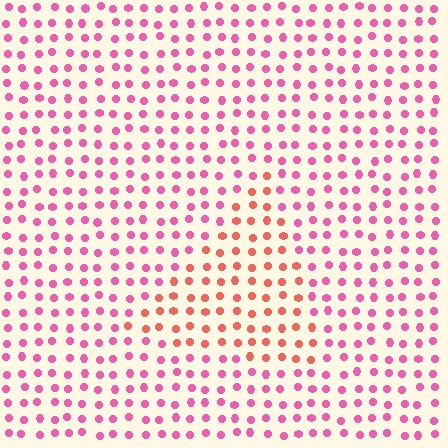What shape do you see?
I see a triangle.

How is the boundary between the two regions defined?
The boundary is defined purely by a slight shift in hue (about 38 degrees). Spacing, size, and orientation are identical on both sides.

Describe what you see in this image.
The image is filled with small pink elements in a uniform arrangement. A triangle-shaped region is visible where the elements are tinted to a slightly different hue, forming a subtle color boundary.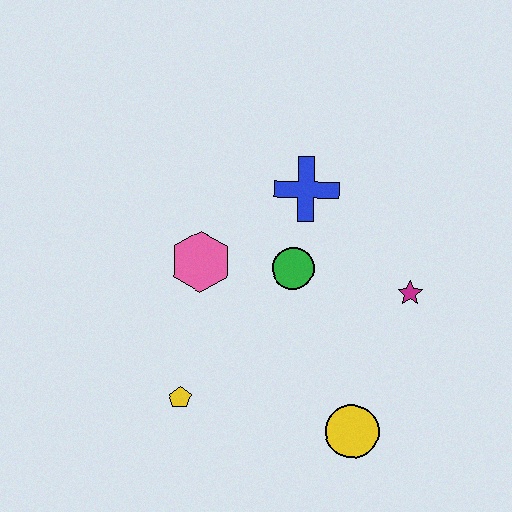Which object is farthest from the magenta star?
The yellow pentagon is farthest from the magenta star.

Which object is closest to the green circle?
The blue cross is closest to the green circle.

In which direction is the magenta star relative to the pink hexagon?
The magenta star is to the right of the pink hexagon.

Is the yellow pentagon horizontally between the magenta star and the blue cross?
No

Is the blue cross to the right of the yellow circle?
No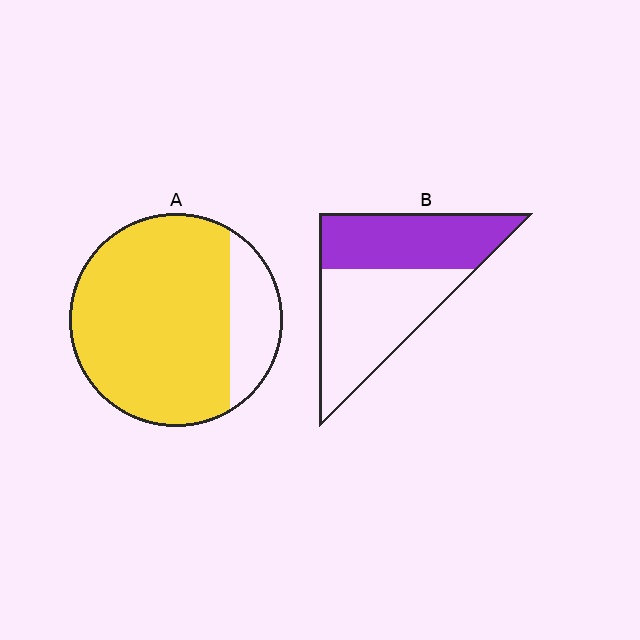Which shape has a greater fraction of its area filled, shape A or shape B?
Shape A.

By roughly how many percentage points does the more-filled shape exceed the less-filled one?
By roughly 35 percentage points (A over B).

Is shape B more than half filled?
No.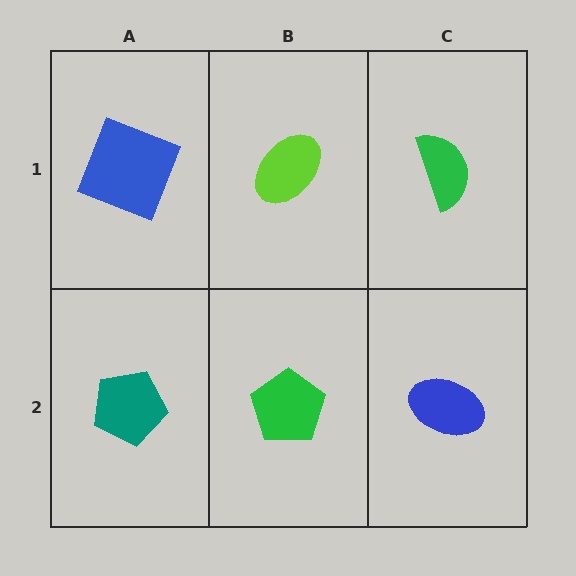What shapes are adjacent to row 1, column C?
A blue ellipse (row 2, column C), a lime ellipse (row 1, column B).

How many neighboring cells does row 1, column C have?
2.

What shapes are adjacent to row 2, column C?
A green semicircle (row 1, column C), a green pentagon (row 2, column B).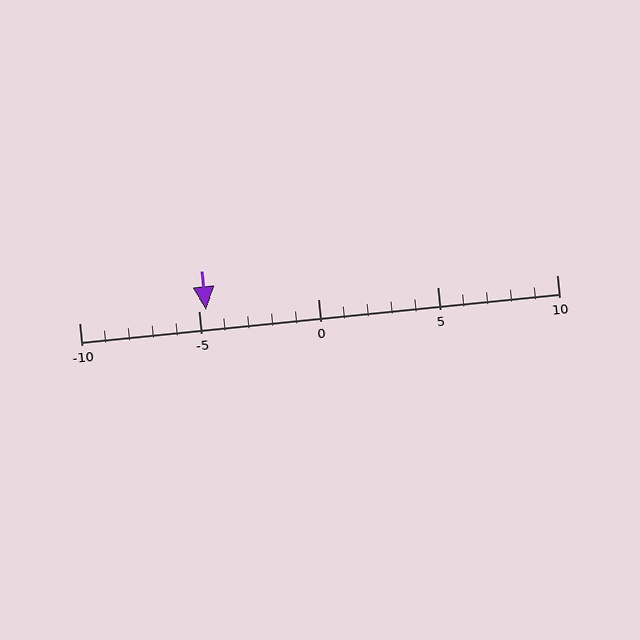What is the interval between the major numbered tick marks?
The major tick marks are spaced 5 units apart.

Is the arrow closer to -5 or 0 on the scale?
The arrow is closer to -5.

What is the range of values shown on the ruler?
The ruler shows values from -10 to 10.